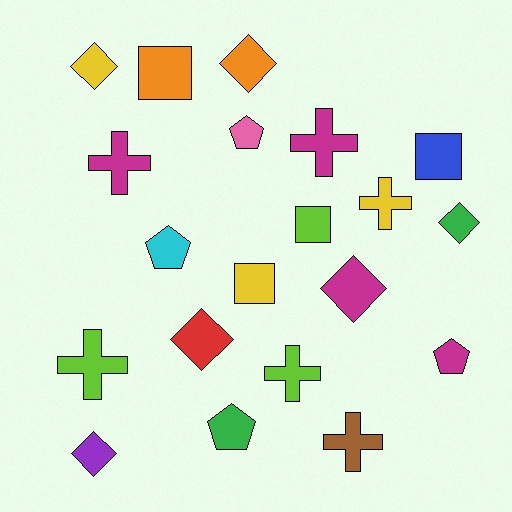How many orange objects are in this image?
There are 2 orange objects.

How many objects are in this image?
There are 20 objects.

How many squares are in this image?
There are 4 squares.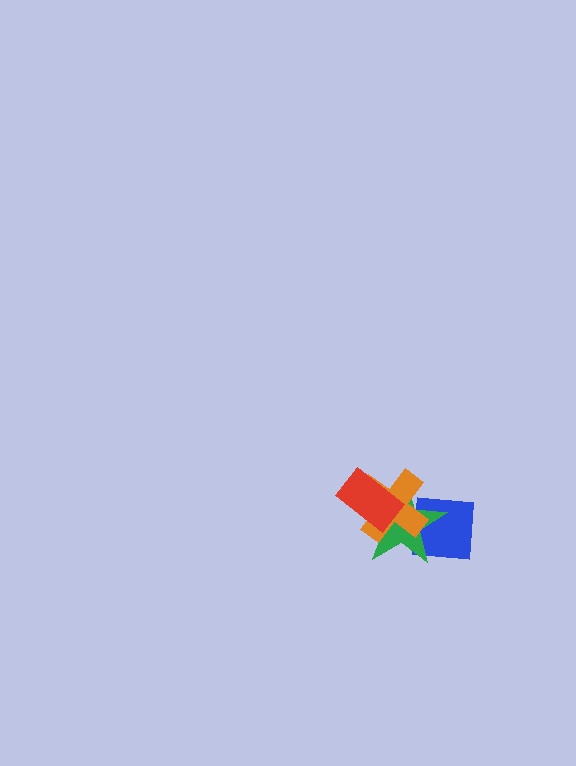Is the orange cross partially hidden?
Yes, it is partially covered by another shape.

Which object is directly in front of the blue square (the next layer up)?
The green star is directly in front of the blue square.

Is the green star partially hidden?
Yes, it is partially covered by another shape.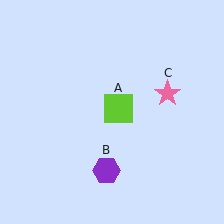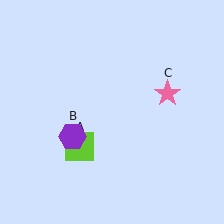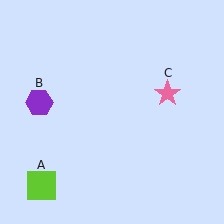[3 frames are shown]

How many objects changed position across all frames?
2 objects changed position: lime square (object A), purple hexagon (object B).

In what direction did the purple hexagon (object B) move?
The purple hexagon (object B) moved up and to the left.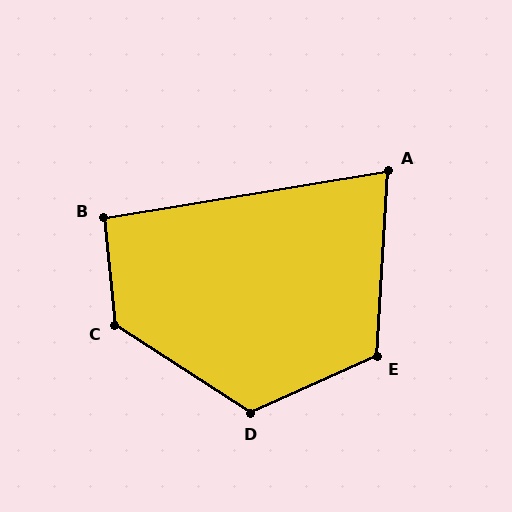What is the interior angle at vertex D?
Approximately 123 degrees (obtuse).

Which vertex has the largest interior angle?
C, at approximately 129 degrees.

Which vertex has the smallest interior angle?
A, at approximately 77 degrees.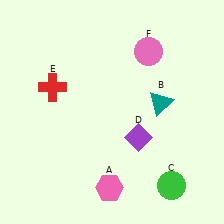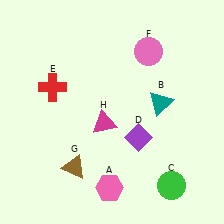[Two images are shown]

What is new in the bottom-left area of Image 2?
A brown triangle (G) was added in the bottom-left area of Image 2.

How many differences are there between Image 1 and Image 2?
There are 2 differences between the two images.